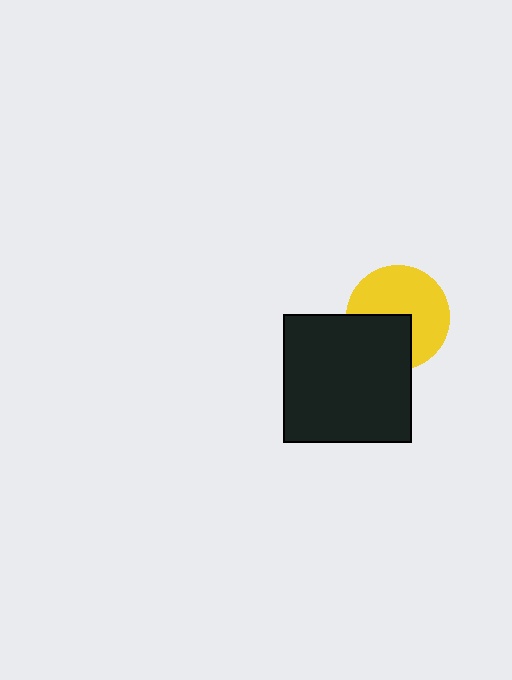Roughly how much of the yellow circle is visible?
About half of it is visible (roughly 64%).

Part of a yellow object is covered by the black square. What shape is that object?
It is a circle.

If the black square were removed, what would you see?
You would see the complete yellow circle.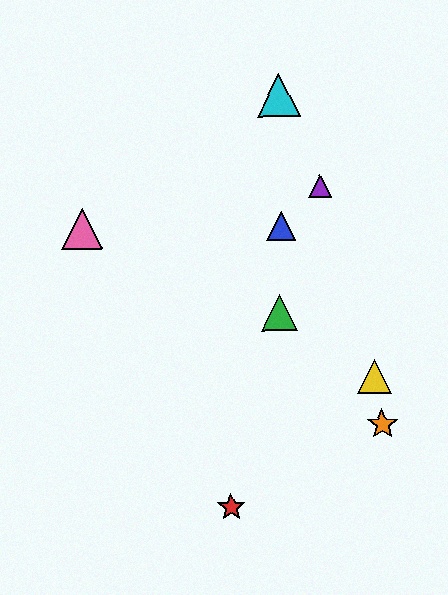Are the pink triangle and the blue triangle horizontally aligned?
Yes, both are at y≈229.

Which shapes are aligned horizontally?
The blue triangle, the pink triangle are aligned horizontally.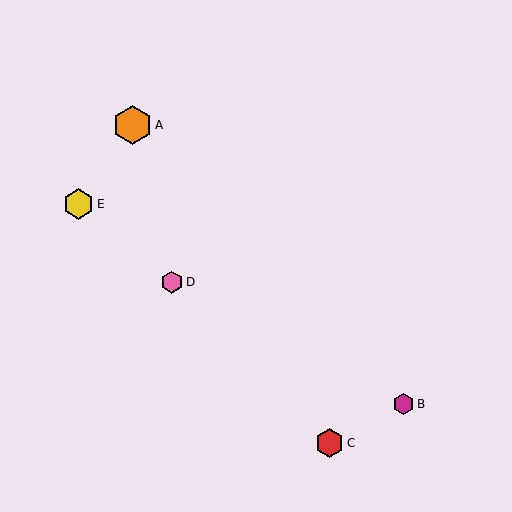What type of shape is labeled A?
Shape A is an orange hexagon.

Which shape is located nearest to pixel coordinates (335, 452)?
The red hexagon (labeled C) at (329, 443) is nearest to that location.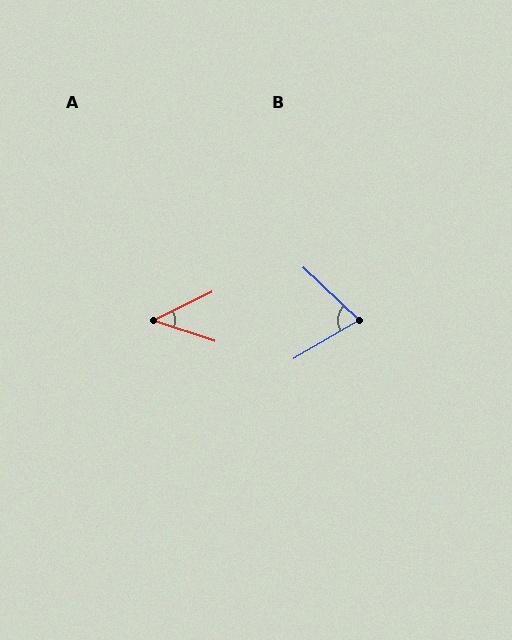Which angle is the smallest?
A, at approximately 44 degrees.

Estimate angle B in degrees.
Approximately 74 degrees.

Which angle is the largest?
B, at approximately 74 degrees.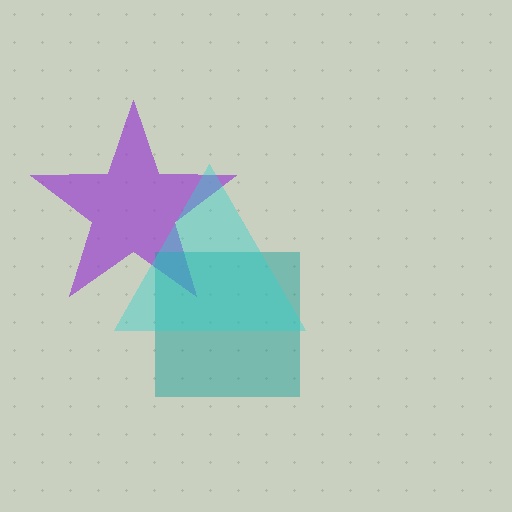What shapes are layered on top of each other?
The layered shapes are: a purple star, a teal square, a cyan triangle.